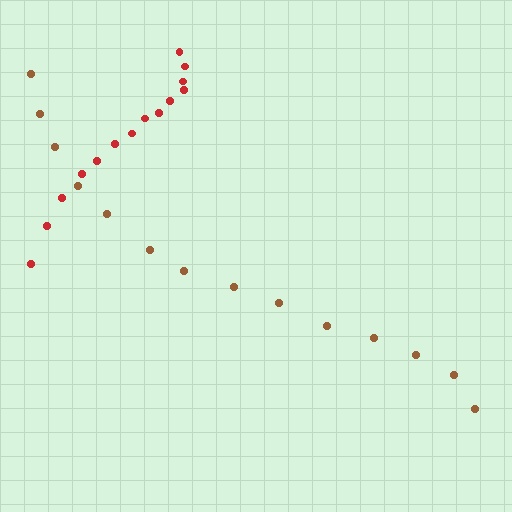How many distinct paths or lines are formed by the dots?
There are 2 distinct paths.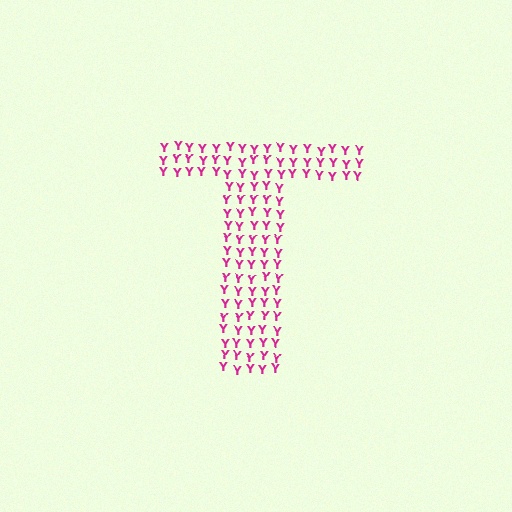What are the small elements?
The small elements are letter Y's.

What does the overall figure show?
The overall figure shows the letter T.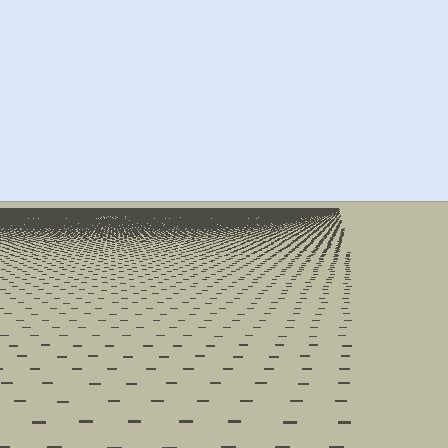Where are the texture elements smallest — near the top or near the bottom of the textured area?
Near the top.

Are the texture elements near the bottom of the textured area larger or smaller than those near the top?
Larger. Near the bottom, elements are closer to the viewer and appear at a bigger on-screen size.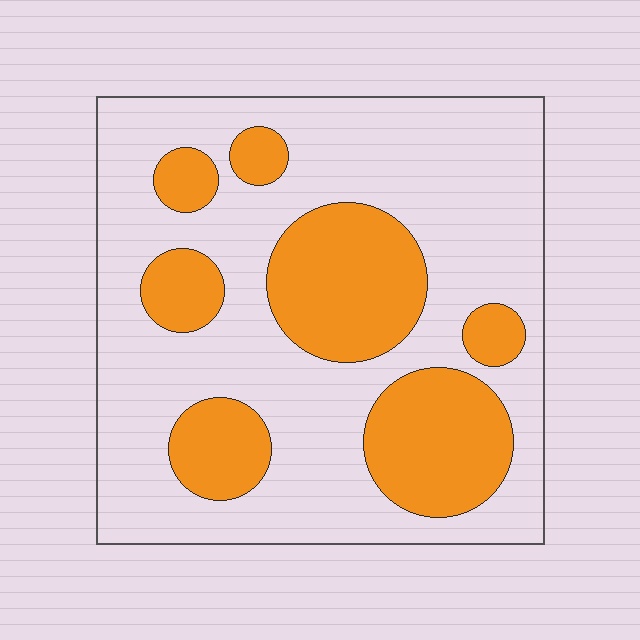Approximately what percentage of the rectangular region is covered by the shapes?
Approximately 30%.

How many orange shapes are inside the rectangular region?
7.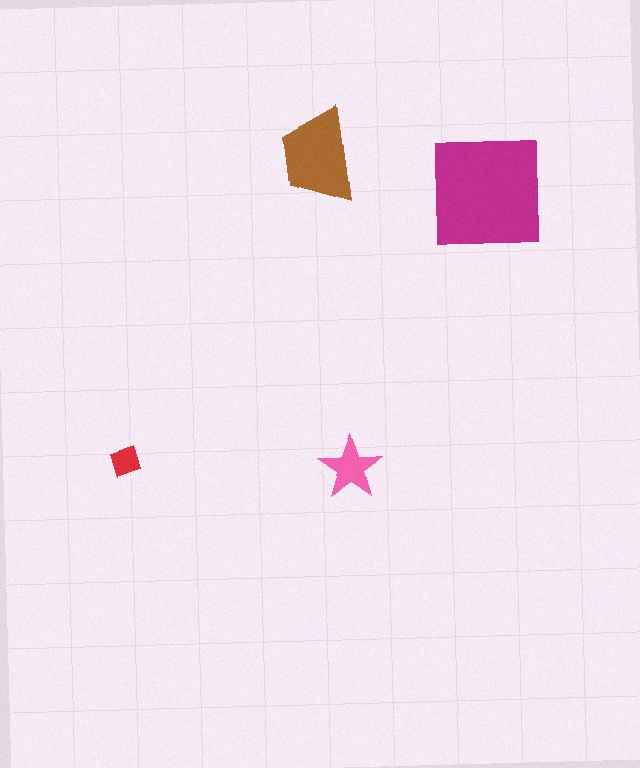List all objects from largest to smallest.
The magenta square, the brown trapezoid, the pink star, the red diamond.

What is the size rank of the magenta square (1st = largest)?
1st.